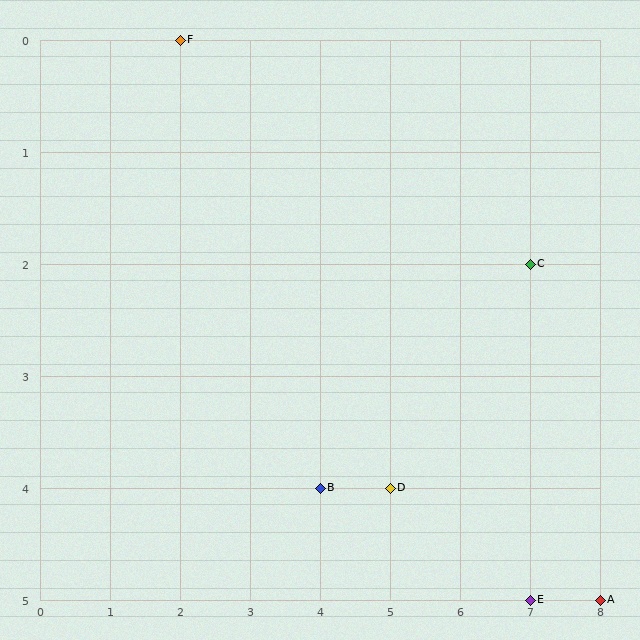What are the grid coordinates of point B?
Point B is at grid coordinates (4, 4).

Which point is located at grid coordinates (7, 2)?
Point C is at (7, 2).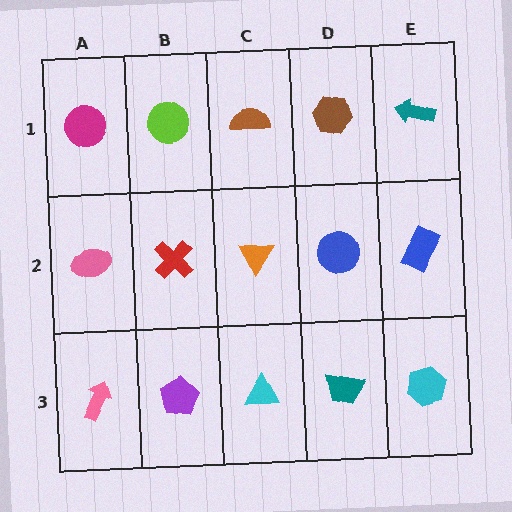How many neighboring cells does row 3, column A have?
2.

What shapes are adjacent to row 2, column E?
A teal arrow (row 1, column E), a cyan hexagon (row 3, column E), a blue circle (row 2, column D).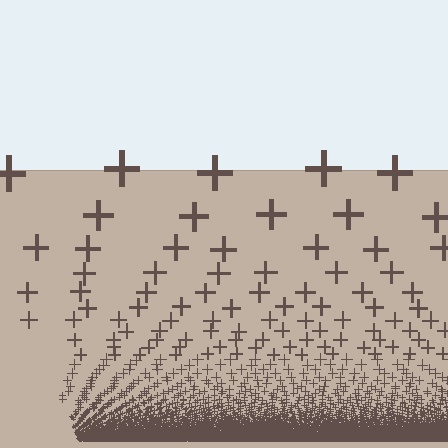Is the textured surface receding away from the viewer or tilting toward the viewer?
The surface appears to tilt toward the viewer. Texture elements get larger and sparser toward the top.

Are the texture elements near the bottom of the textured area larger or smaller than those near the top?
Smaller. The gradient is inverted — elements near the bottom are smaller and denser.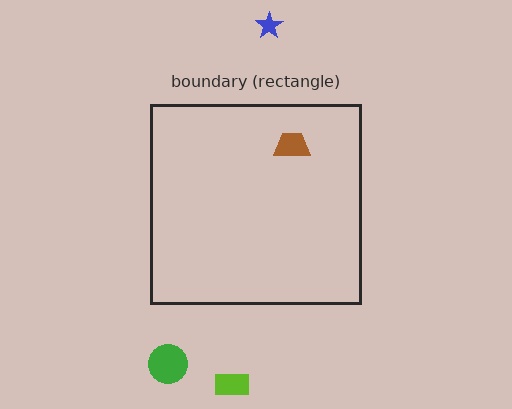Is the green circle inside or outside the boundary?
Outside.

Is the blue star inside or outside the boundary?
Outside.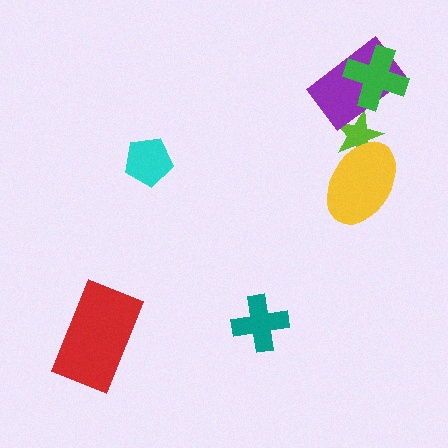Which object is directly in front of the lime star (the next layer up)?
The yellow ellipse is directly in front of the lime star.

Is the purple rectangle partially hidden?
Yes, it is partially covered by another shape.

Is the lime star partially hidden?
Yes, it is partially covered by another shape.